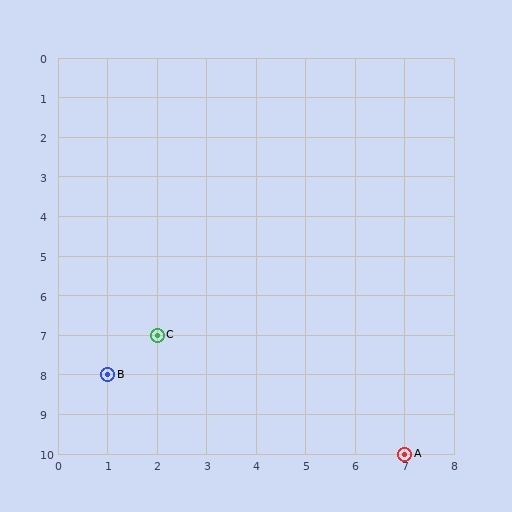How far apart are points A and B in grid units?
Points A and B are 6 columns and 2 rows apart (about 6.3 grid units diagonally).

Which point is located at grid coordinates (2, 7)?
Point C is at (2, 7).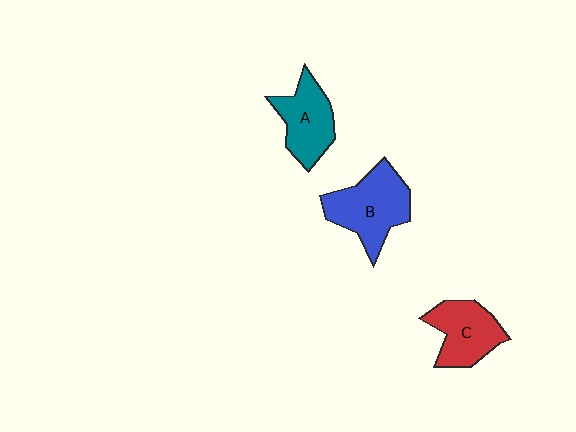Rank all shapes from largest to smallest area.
From largest to smallest: B (blue), C (red), A (teal).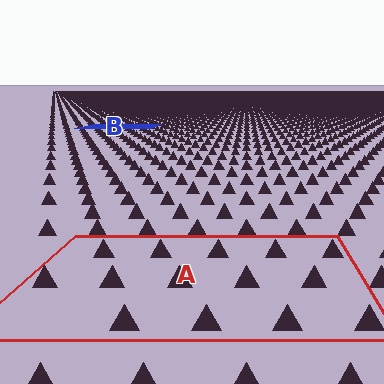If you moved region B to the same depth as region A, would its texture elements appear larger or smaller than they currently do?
They would appear larger. At a closer depth, the same texture elements are projected at a bigger on-screen size.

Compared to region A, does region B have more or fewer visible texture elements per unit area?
Region B has more texture elements per unit area — they are packed more densely because it is farther away.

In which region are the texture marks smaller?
The texture marks are smaller in region B, because it is farther away.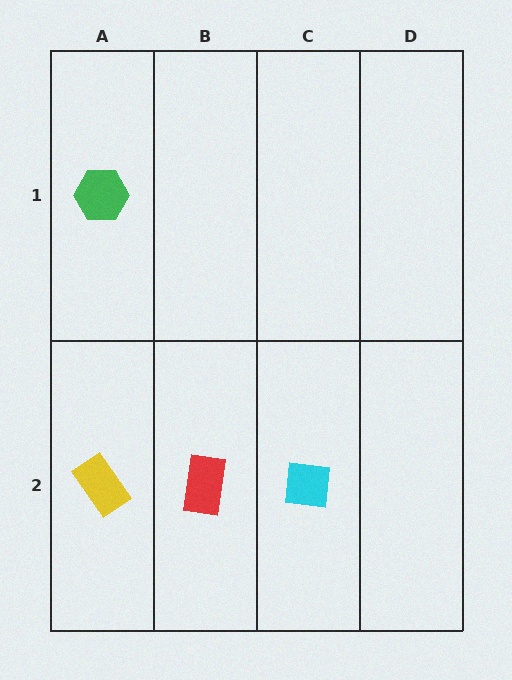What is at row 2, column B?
A red rectangle.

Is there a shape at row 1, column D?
No, that cell is empty.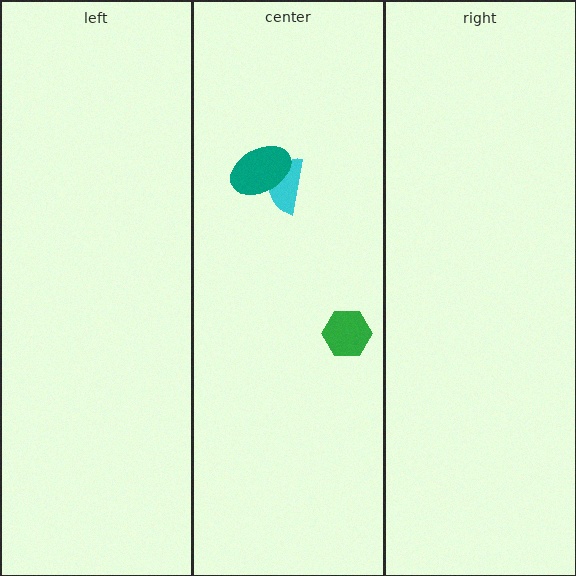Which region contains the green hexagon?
The center region.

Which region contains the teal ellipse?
The center region.